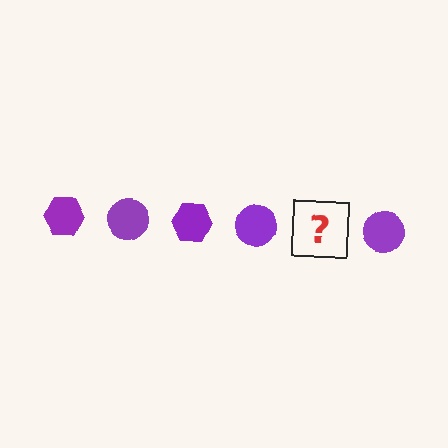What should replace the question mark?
The question mark should be replaced with a purple hexagon.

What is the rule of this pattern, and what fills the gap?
The rule is that the pattern cycles through hexagon, circle shapes in purple. The gap should be filled with a purple hexagon.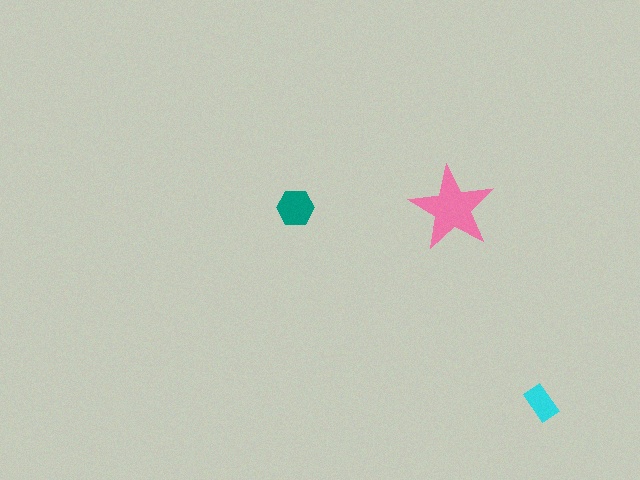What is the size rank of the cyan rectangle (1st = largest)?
3rd.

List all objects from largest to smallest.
The pink star, the teal hexagon, the cyan rectangle.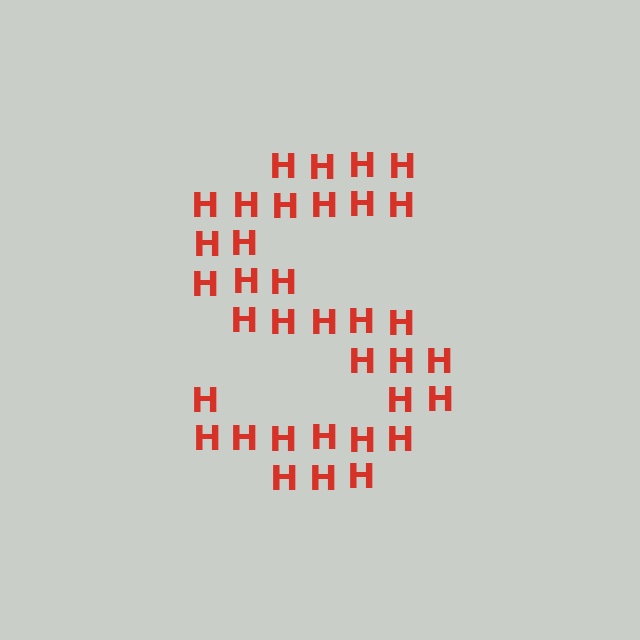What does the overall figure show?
The overall figure shows the letter S.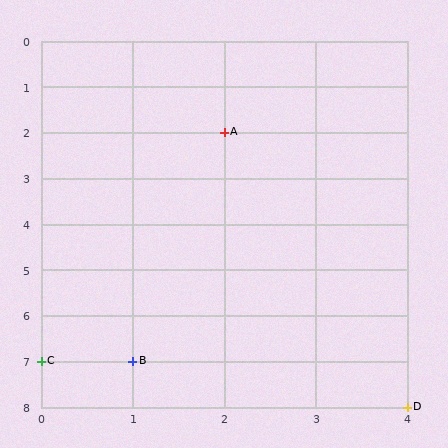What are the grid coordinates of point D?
Point D is at grid coordinates (4, 8).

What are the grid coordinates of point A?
Point A is at grid coordinates (2, 2).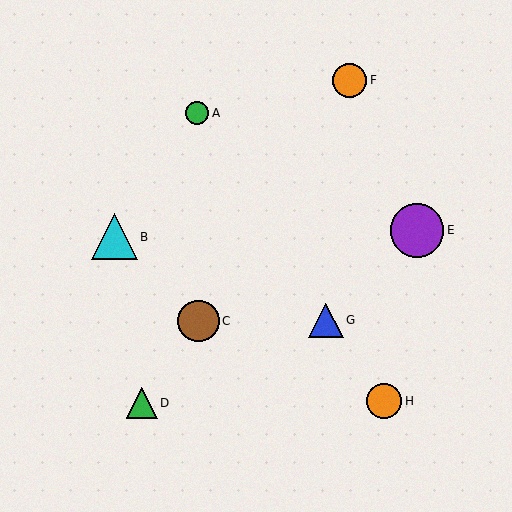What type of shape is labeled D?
Shape D is a green triangle.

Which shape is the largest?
The purple circle (labeled E) is the largest.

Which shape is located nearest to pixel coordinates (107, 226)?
The cyan triangle (labeled B) at (114, 237) is nearest to that location.